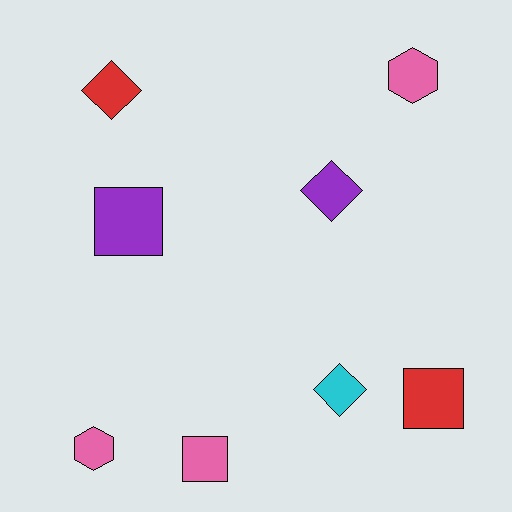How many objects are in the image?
There are 8 objects.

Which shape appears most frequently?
Square, with 3 objects.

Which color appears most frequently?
Pink, with 3 objects.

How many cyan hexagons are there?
There are no cyan hexagons.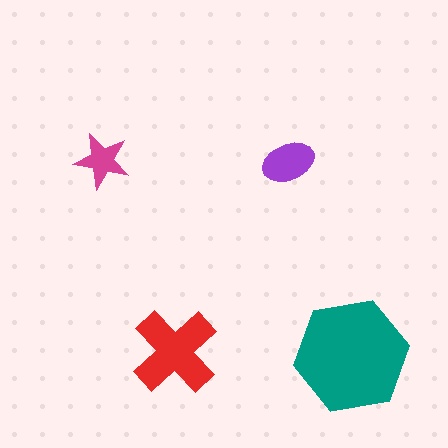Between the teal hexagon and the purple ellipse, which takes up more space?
The teal hexagon.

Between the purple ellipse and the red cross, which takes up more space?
The red cross.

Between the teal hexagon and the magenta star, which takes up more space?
The teal hexagon.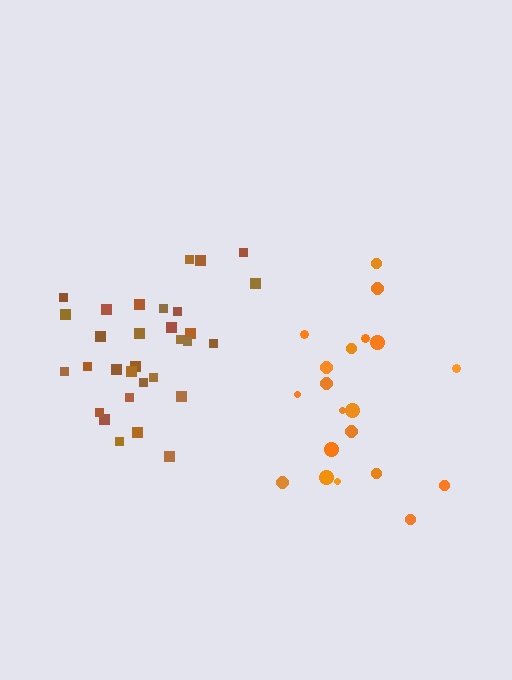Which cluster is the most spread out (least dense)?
Orange.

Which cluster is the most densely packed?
Brown.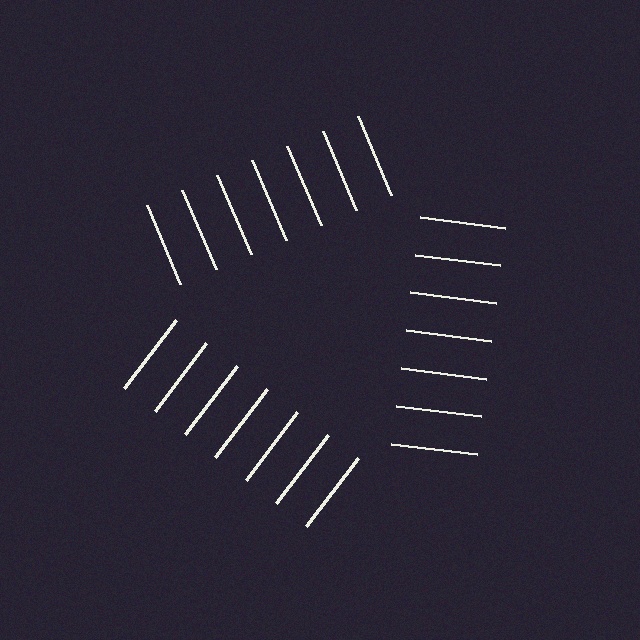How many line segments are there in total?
21 — 7 along each of the 3 edges.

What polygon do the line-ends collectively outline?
An illusory triangle — the line segments terminate on its edges but no continuous stroke is drawn.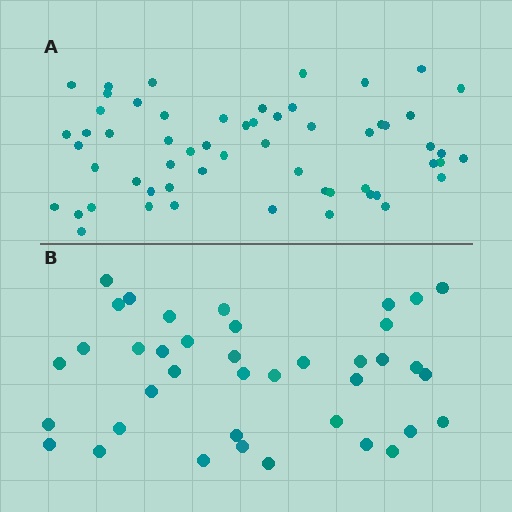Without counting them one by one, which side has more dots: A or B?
Region A (the top region) has more dots.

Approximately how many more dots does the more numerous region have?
Region A has approximately 20 more dots than region B.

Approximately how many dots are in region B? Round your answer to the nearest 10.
About 40 dots. (The exact count is 39, which rounds to 40.)